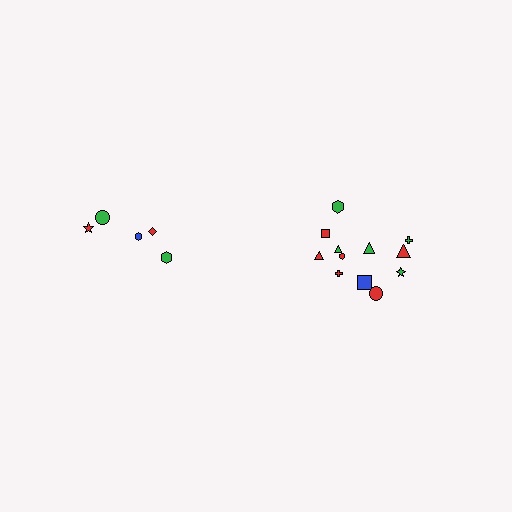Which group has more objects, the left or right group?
The right group.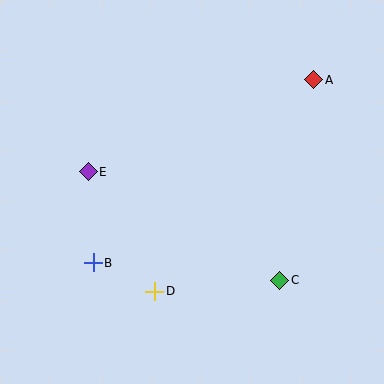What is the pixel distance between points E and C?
The distance between E and C is 220 pixels.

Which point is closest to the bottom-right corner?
Point C is closest to the bottom-right corner.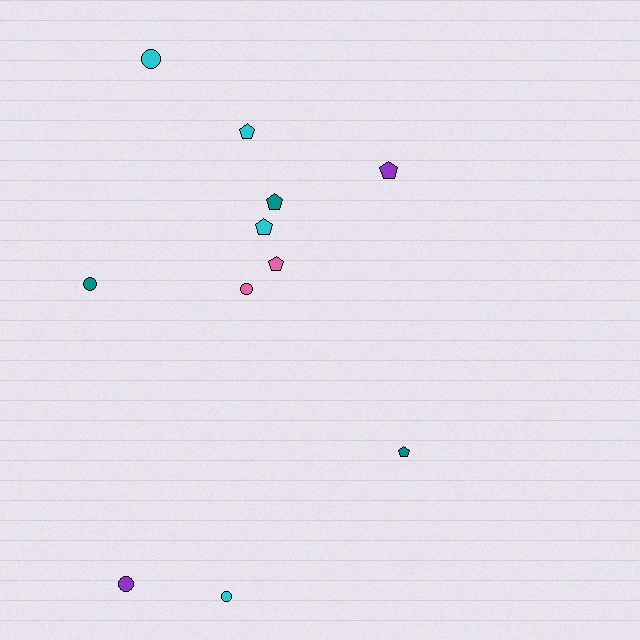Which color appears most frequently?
Cyan, with 4 objects.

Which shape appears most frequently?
Pentagon, with 6 objects.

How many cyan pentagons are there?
There are 2 cyan pentagons.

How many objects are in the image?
There are 11 objects.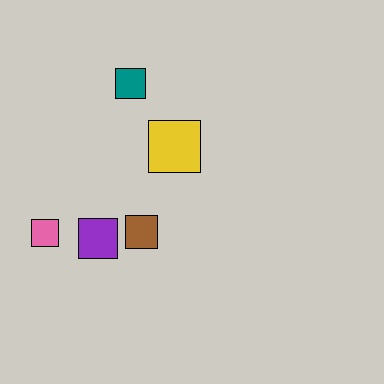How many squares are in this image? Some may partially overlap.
There are 5 squares.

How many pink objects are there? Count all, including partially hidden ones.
There is 1 pink object.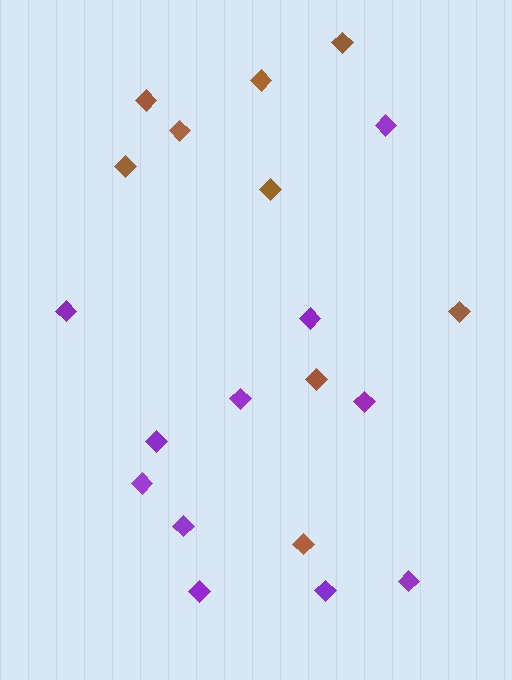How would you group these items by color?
There are 2 groups: one group of brown diamonds (9) and one group of purple diamonds (11).